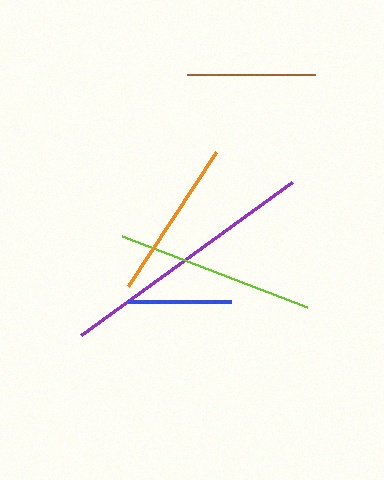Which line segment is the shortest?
The blue line is the shortest at approximately 103 pixels.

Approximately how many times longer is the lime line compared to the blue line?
The lime line is approximately 1.9 times the length of the blue line.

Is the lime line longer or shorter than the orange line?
The lime line is longer than the orange line.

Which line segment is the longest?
The purple line is the longest at approximately 260 pixels.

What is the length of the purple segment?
The purple segment is approximately 260 pixels long.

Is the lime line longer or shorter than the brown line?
The lime line is longer than the brown line.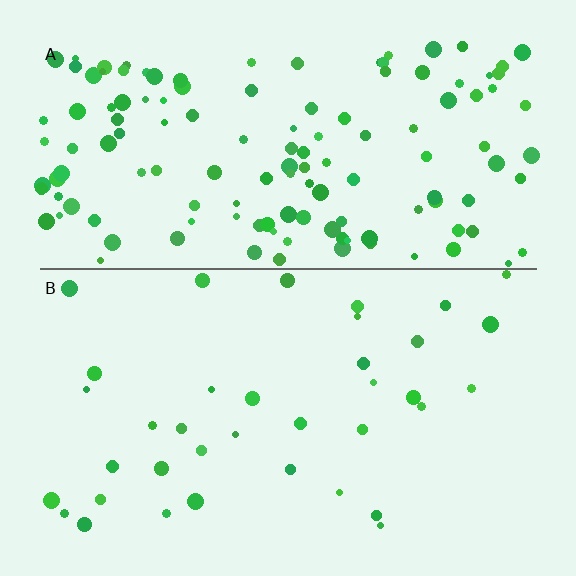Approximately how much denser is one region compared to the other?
Approximately 3.5× — region A over region B.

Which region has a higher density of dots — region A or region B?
A (the top).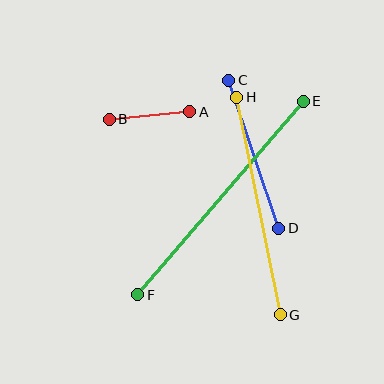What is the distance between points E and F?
The distance is approximately 254 pixels.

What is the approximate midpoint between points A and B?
The midpoint is at approximately (150, 116) pixels.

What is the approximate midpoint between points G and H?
The midpoint is at approximately (259, 206) pixels.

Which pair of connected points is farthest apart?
Points E and F are farthest apart.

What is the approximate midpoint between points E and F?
The midpoint is at approximately (220, 198) pixels.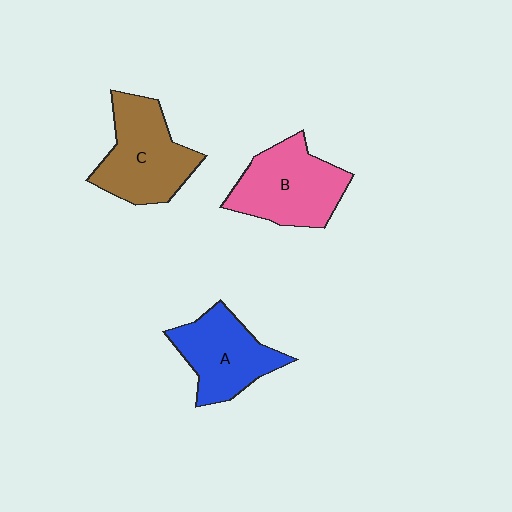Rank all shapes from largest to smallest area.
From largest to smallest: B (pink), C (brown), A (blue).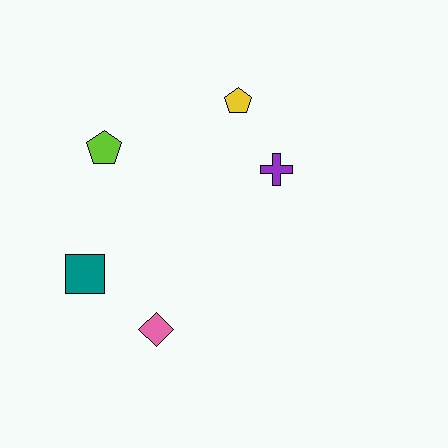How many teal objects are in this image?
There is 1 teal object.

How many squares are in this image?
There is 1 square.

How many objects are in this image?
There are 5 objects.